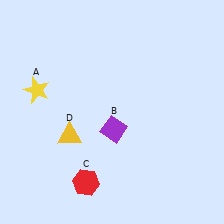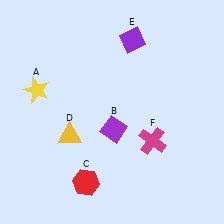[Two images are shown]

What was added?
A purple diamond (E), a magenta cross (F) were added in Image 2.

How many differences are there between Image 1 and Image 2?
There are 2 differences between the two images.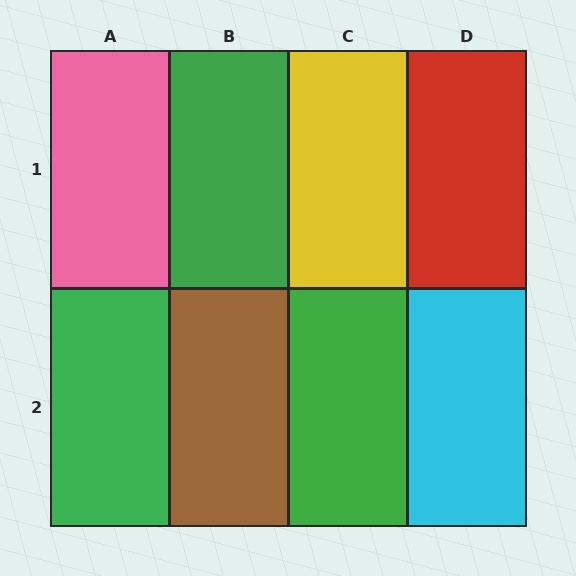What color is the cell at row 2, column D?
Cyan.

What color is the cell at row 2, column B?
Brown.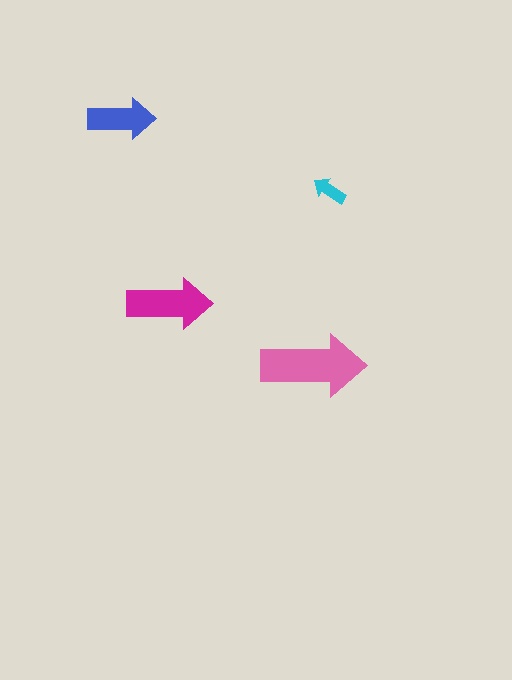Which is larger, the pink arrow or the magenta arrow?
The pink one.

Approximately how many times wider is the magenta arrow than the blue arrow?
About 1.5 times wider.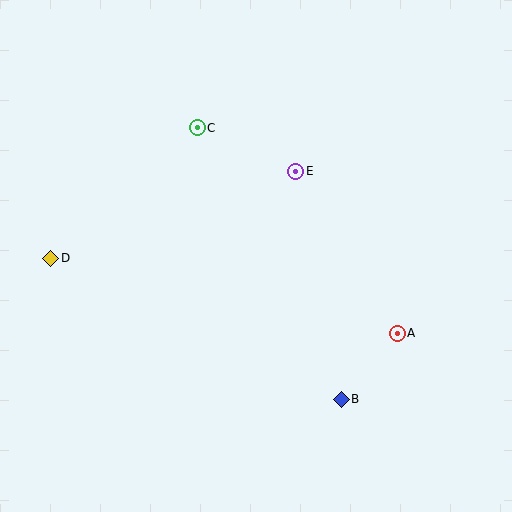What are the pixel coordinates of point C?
Point C is at (197, 128).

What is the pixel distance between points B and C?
The distance between B and C is 307 pixels.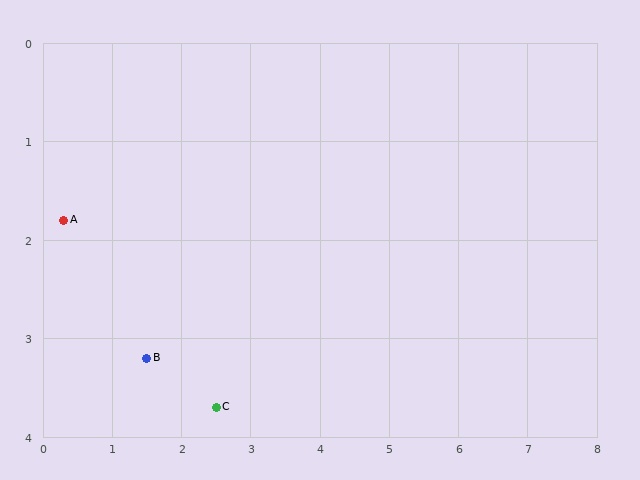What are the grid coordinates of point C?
Point C is at approximately (2.5, 3.7).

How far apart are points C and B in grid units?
Points C and B are about 1.1 grid units apart.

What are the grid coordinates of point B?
Point B is at approximately (1.5, 3.2).